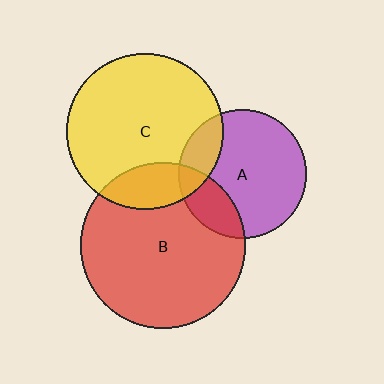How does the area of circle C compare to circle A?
Approximately 1.5 times.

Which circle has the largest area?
Circle B (red).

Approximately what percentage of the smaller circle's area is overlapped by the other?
Approximately 20%.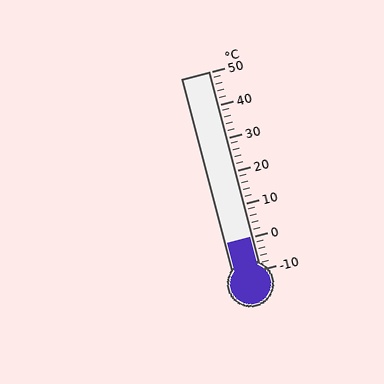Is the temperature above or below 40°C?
The temperature is below 40°C.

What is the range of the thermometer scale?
The thermometer scale ranges from -10°C to 50°C.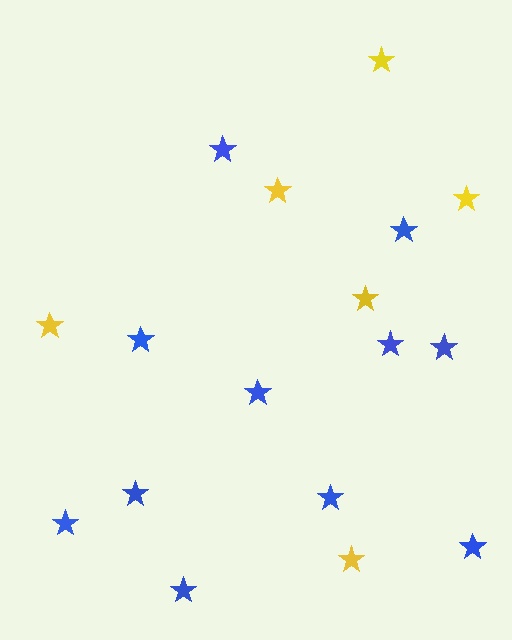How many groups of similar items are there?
There are 2 groups: one group of blue stars (11) and one group of yellow stars (6).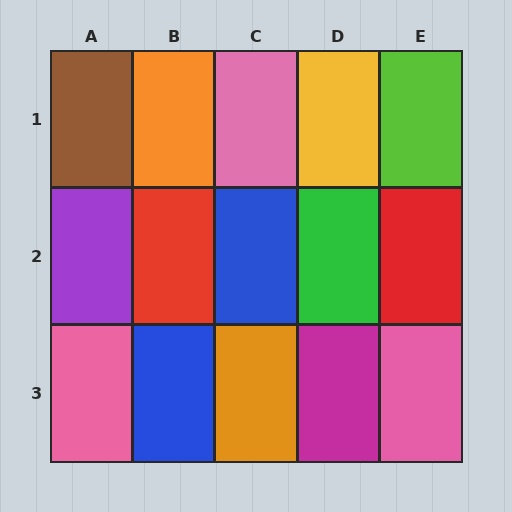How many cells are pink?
3 cells are pink.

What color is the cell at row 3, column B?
Blue.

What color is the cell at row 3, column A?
Pink.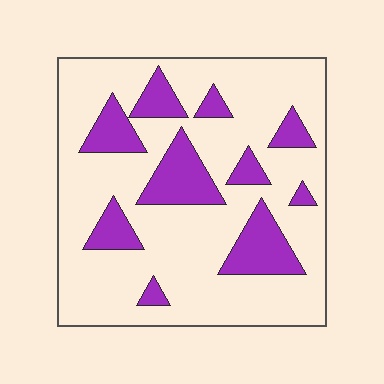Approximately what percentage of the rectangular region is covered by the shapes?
Approximately 25%.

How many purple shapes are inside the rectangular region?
10.